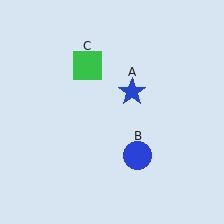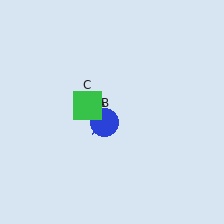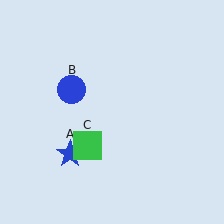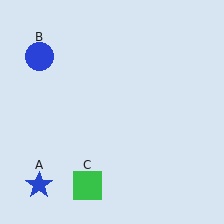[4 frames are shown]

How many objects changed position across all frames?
3 objects changed position: blue star (object A), blue circle (object B), green square (object C).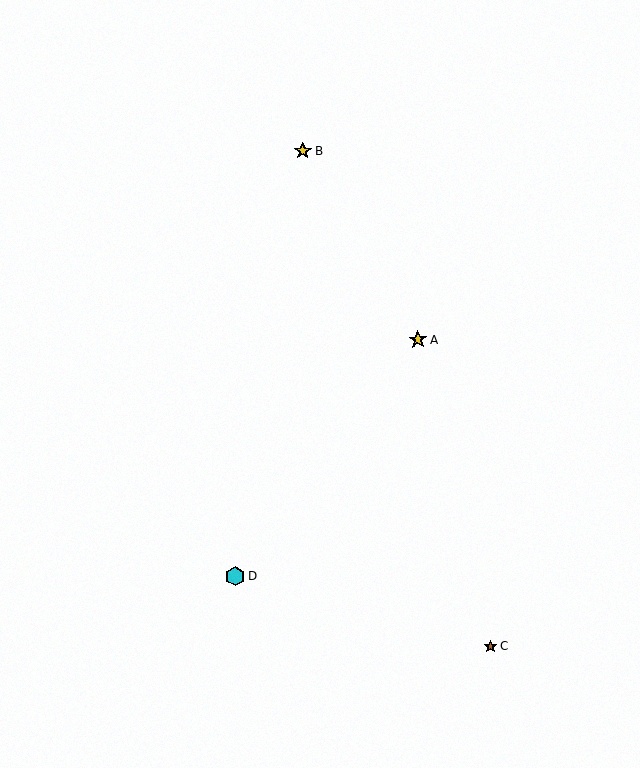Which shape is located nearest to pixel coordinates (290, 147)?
The yellow star (labeled B) at (303, 151) is nearest to that location.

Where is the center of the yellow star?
The center of the yellow star is at (303, 151).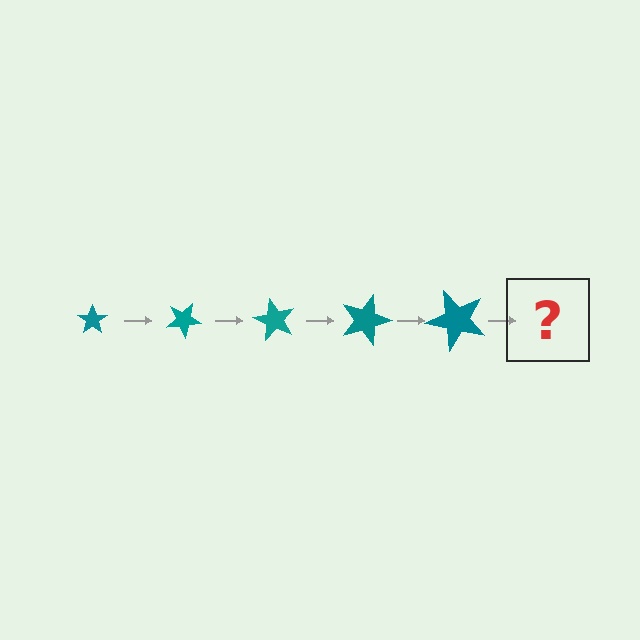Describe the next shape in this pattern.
It should be a star, larger than the previous one and rotated 150 degrees from the start.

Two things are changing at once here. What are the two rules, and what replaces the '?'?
The two rules are that the star grows larger each step and it rotates 30 degrees each step. The '?' should be a star, larger than the previous one and rotated 150 degrees from the start.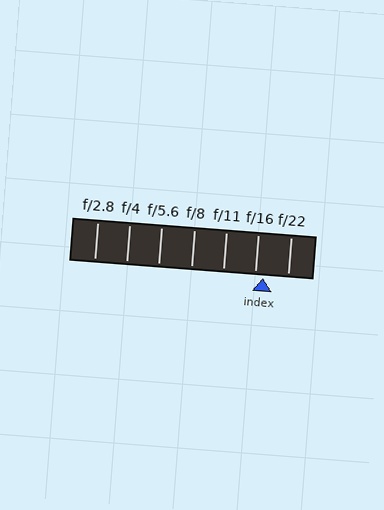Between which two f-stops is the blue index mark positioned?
The index mark is between f/16 and f/22.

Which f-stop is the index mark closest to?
The index mark is closest to f/16.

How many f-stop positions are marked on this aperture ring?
There are 7 f-stop positions marked.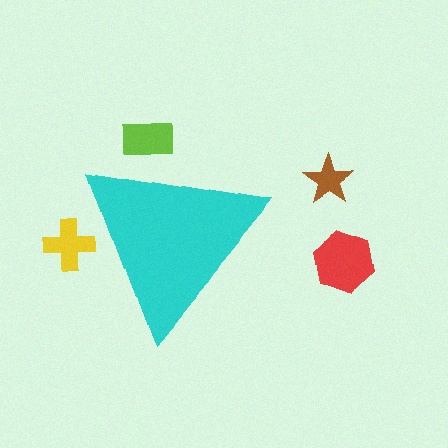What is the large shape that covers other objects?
A cyan triangle.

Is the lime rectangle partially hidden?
Yes, the lime rectangle is partially hidden behind the cyan triangle.